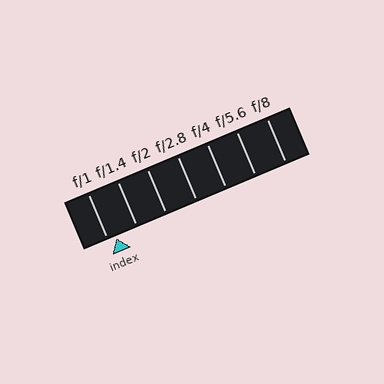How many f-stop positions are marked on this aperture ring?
There are 7 f-stop positions marked.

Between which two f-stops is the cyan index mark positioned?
The index mark is between f/1 and f/1.4.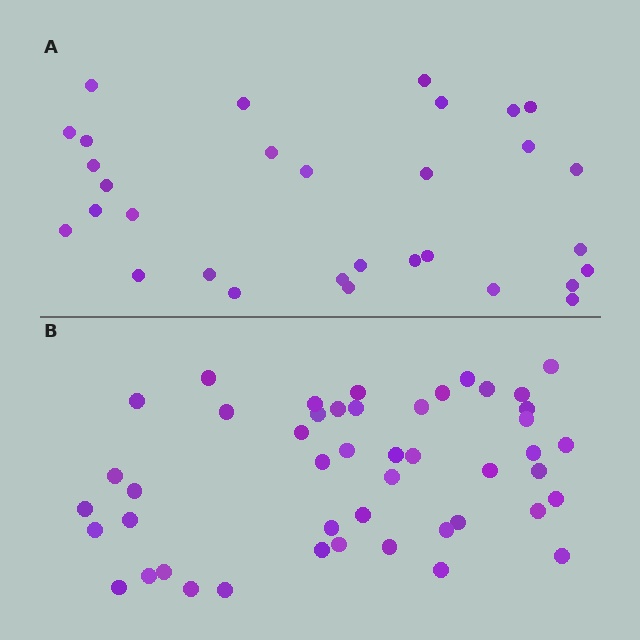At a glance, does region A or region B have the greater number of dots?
Region B (the bottom region) has more dots.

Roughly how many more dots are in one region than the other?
Region B has approximately 15 more dots than region A.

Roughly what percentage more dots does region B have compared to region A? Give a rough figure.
About 50% more.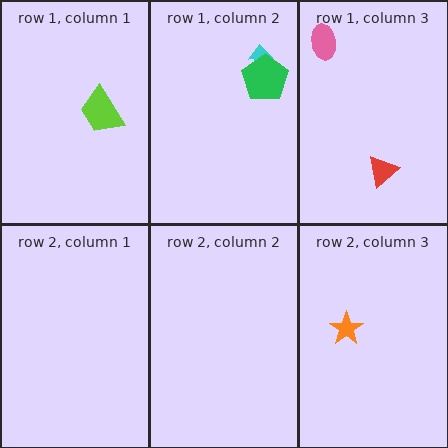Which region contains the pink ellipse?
The row 1, column 3 region.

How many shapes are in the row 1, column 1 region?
1.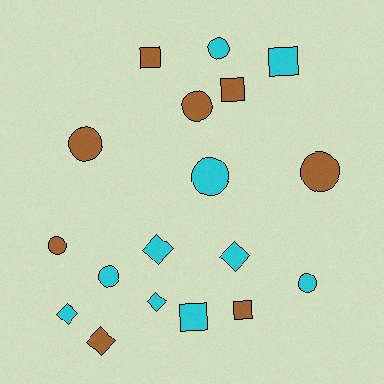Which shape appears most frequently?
Circle, with 8 objects.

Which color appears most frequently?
Cyan, with 10 objects.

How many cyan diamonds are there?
There are 4 cyan diamonds.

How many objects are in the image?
There are 18 objects.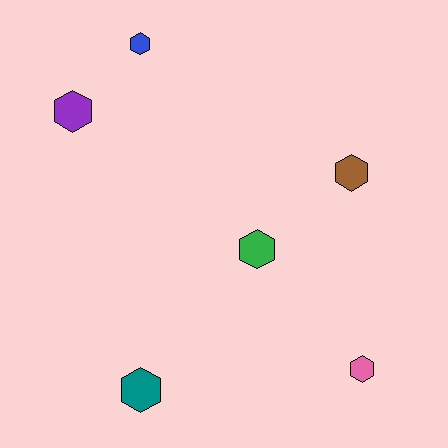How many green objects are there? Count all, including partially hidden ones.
There is 1 green object.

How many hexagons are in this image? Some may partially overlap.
There are 6 hexagons.